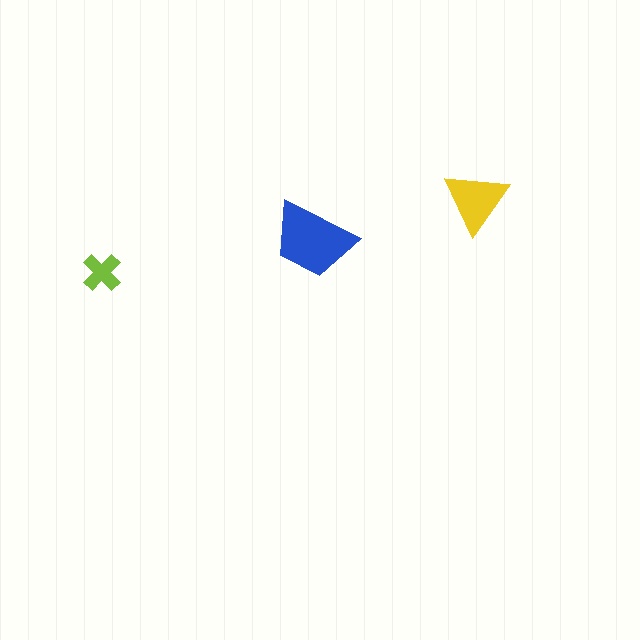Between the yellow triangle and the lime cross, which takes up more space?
The yellow triangle.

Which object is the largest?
The blue trapezoid.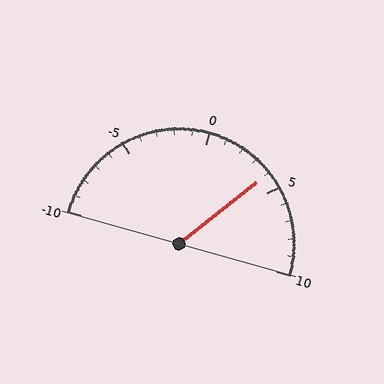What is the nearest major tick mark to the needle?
The nearest major tick mark is 5.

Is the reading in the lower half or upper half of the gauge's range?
The reading is in the upper half of the range (-10 to 10).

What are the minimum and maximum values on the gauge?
The gauge ranges from -10 to 10.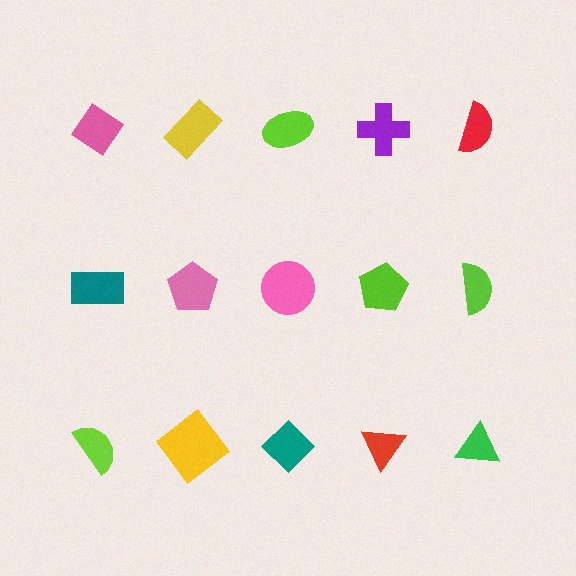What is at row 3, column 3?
A teal diamond.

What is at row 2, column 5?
A lime semicircle.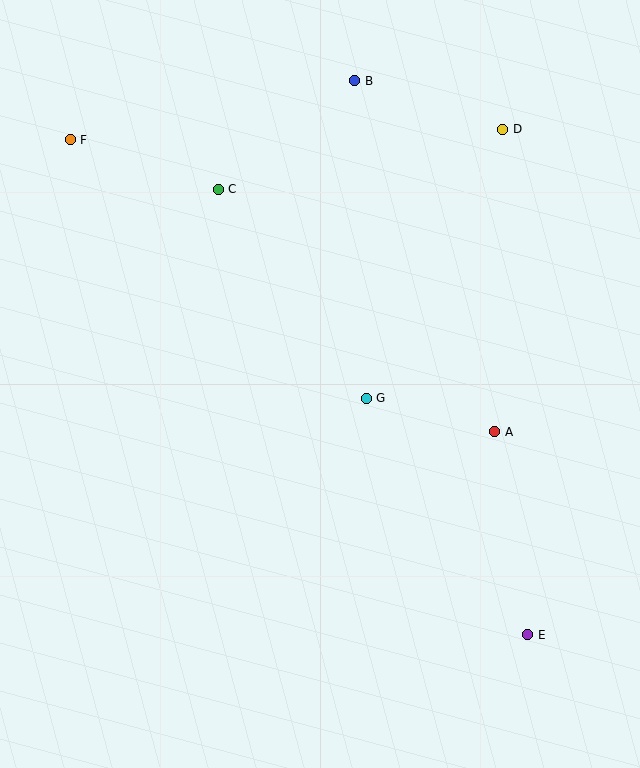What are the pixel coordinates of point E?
Point E is at (528, 635).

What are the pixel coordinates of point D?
Point D is at (503, 129).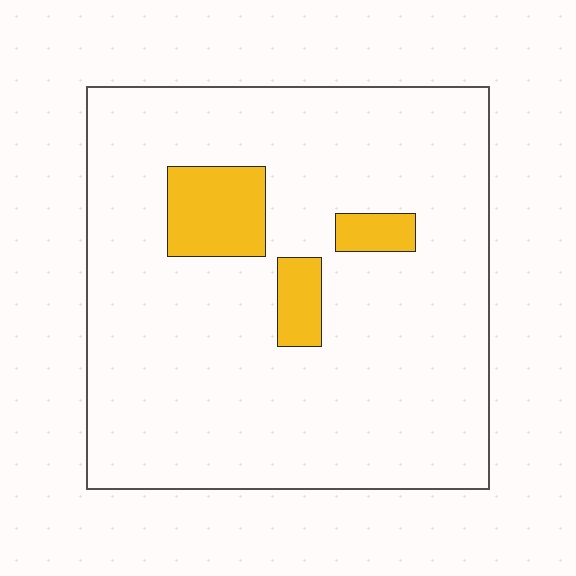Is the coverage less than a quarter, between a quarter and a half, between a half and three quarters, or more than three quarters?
Less than a quarter.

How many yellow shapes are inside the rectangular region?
3.